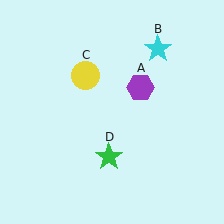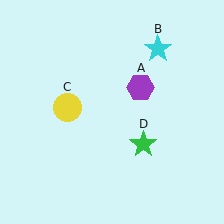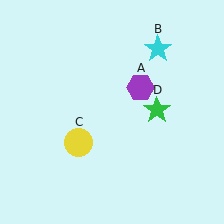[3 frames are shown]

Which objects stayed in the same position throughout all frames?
Purple hexagon (object A) and cyan star (object B) remained stationary.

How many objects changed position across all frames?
2 objects changed position: yellow circle (object C), green star (object D).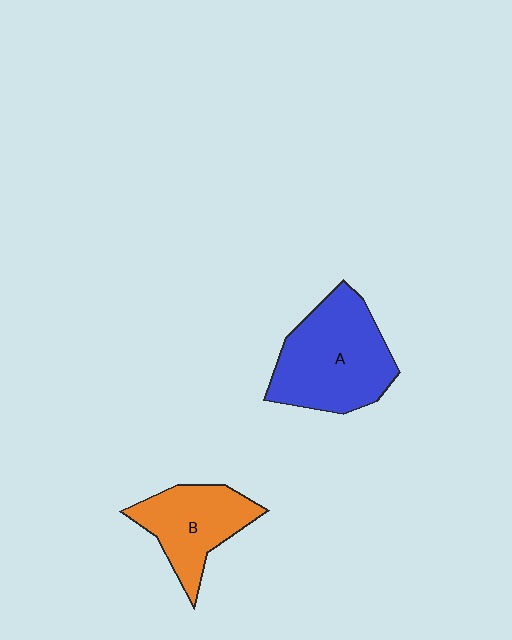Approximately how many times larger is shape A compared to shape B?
Approximately 1.4 times.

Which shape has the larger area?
Shape A (blue).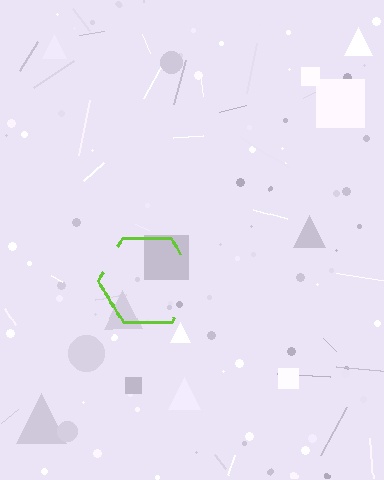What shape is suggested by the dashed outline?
The dashed outline suggests a hexagon.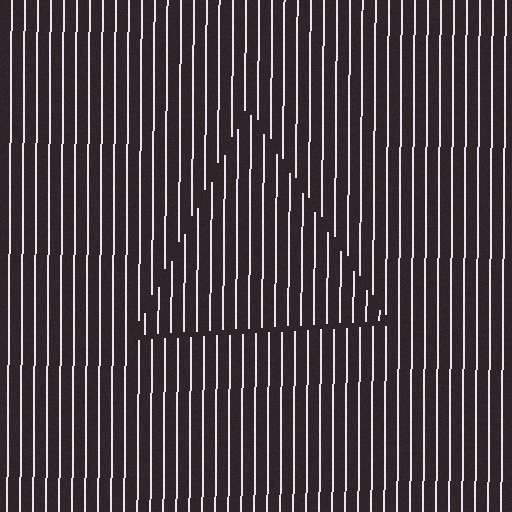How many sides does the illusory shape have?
3 sides — the line-ends trace a triangle.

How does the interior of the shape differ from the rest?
The interior of the shape contains the same grating, shifted by half a period — the contour is defined by the phase discontinuity where line-ends from the inner and outer gratings abut.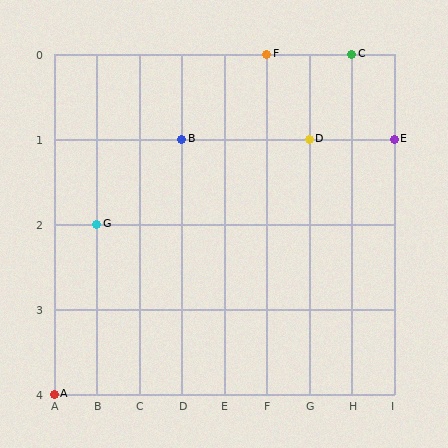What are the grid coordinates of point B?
Point B is at grid coordinates (D, 1).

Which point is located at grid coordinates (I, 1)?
Point E is at (I, 1).